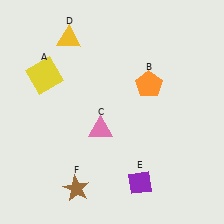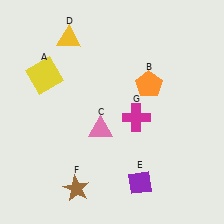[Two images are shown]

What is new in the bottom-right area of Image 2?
A magenta cross (G) was added in the bottom-right area of Image 2.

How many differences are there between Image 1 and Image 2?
There is 1 difference between the two images.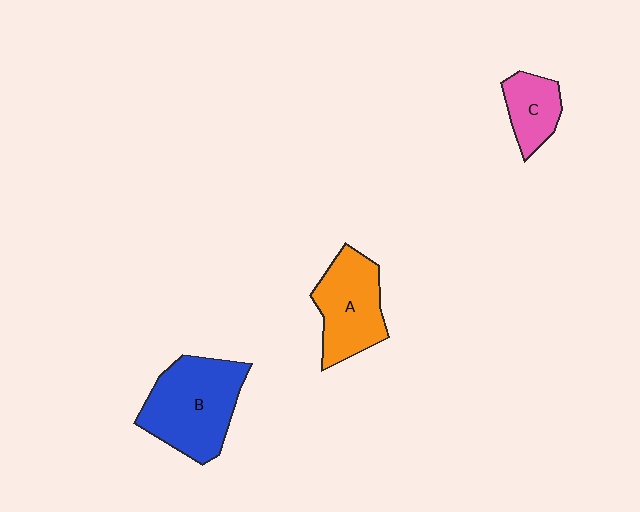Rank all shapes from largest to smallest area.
From largest to smallest: B (blue), A (orange), C (pink).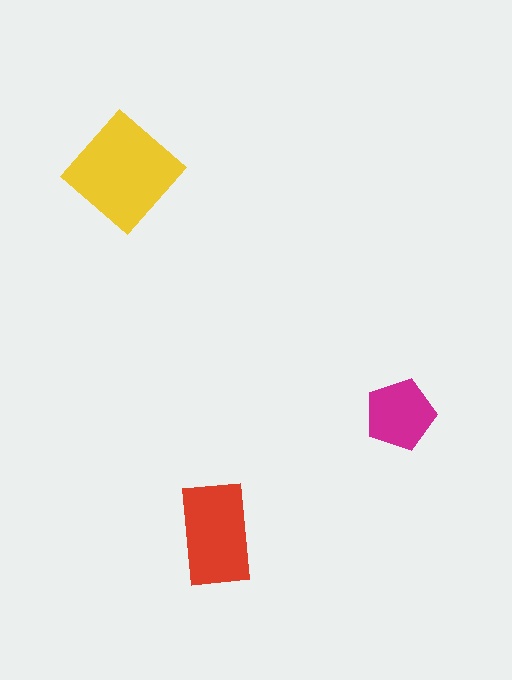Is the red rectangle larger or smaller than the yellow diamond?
Smaller.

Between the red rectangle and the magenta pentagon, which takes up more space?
The red rectangle.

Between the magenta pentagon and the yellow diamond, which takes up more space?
The yellow diamond.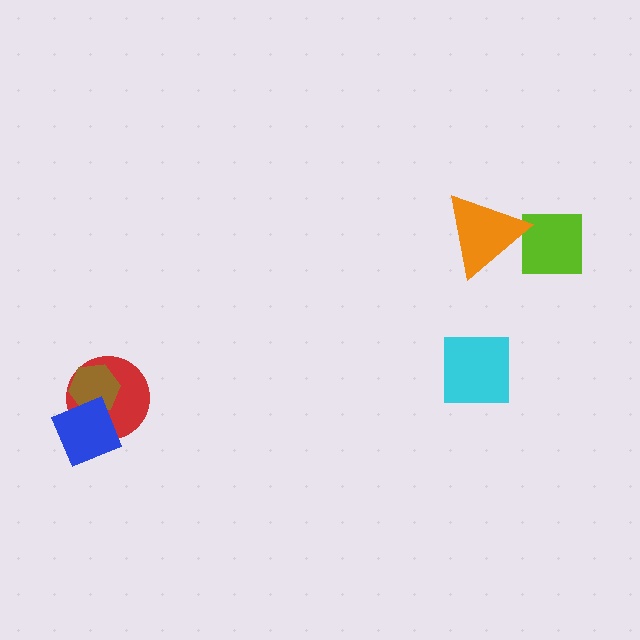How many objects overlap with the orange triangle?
1 object overlaps with the orange triangle.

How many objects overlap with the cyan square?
0 objects overlap with the cyan square.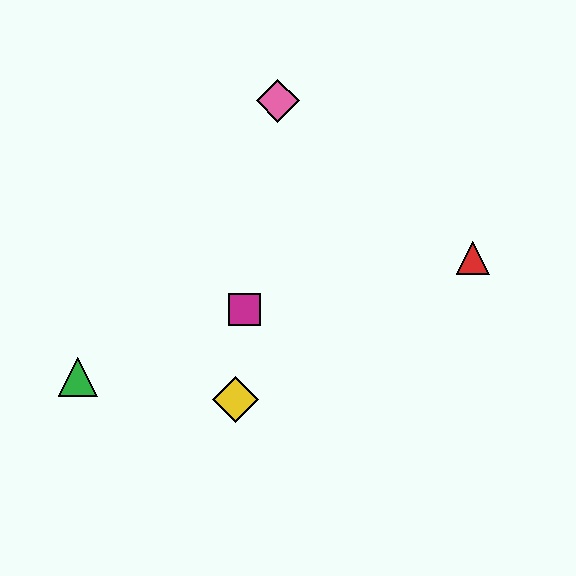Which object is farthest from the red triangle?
The green triangle is farthest from the red triangle.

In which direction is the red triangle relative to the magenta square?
The red triangle is to the right of the magenta square.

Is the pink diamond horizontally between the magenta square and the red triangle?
Yes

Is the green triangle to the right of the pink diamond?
No